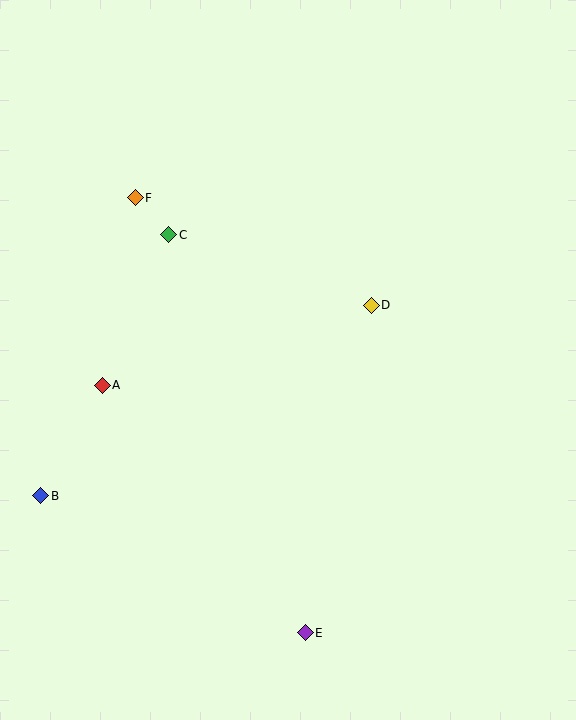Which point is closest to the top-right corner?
Point D is closest to the top-right corner.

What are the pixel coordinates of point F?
Point F is at (135, 198).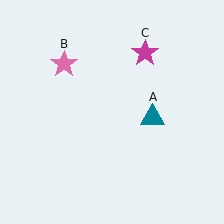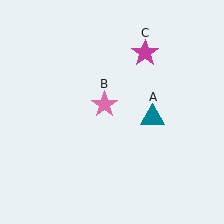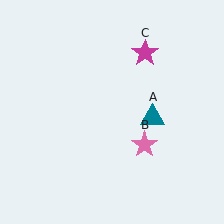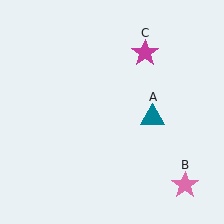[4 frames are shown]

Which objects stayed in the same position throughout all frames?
Teal triangle (object A) and magenta star (object C) remained stationary.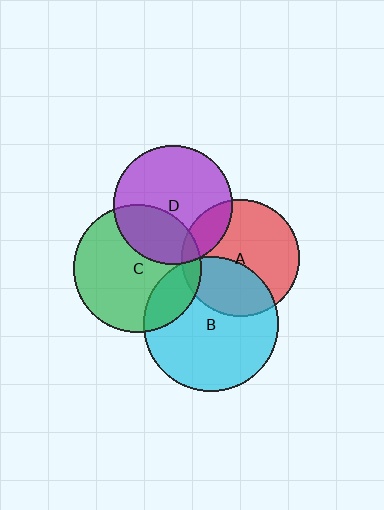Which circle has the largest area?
Circle B (cyan).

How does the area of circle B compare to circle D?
Approximately 1.3 times.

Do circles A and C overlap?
Yes.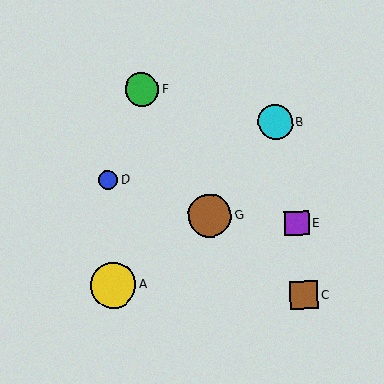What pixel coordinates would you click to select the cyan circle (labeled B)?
Click at (275, 122) to select the cyan circle B.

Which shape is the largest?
The yellow circle (labeled A) is the largest.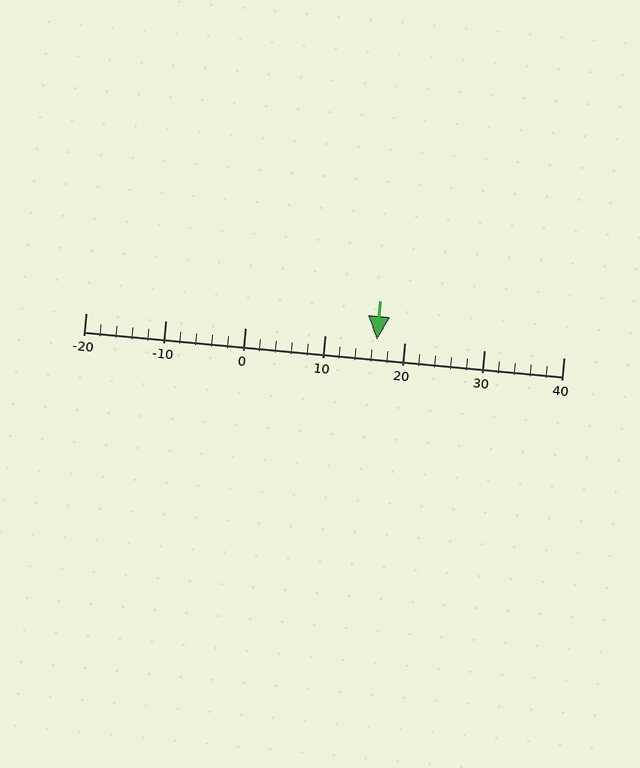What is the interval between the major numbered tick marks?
The major tick marks are spaced 10 units apart.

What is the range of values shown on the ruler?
The ruler shows values from -20 to 40.